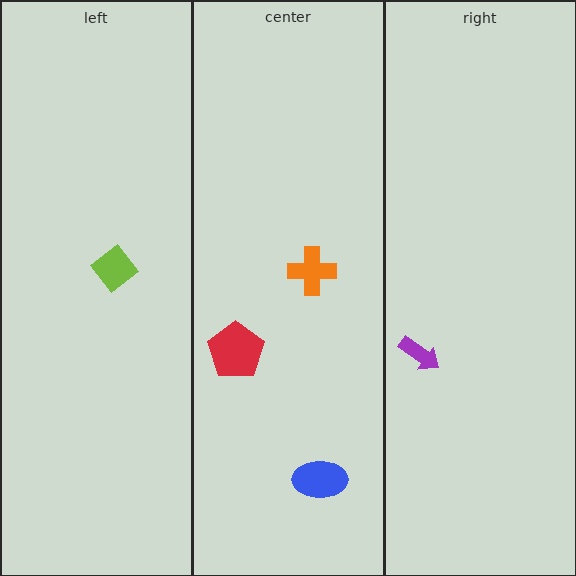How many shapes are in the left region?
1.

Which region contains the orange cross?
The center region.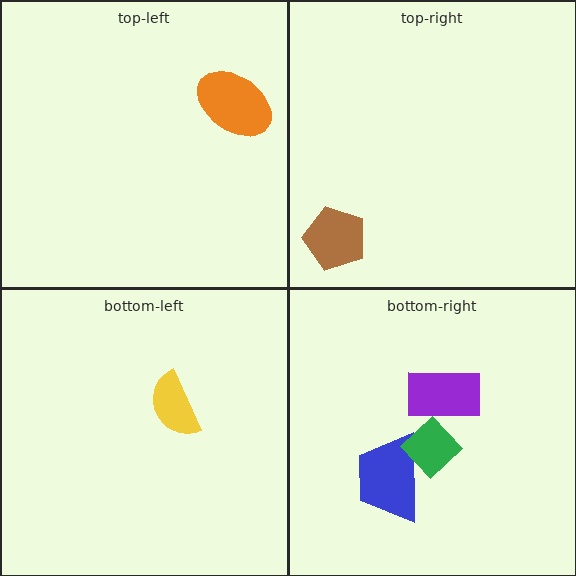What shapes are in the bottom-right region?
The blue trapezoid, the purple rectangle, the green diamond.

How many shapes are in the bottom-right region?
3.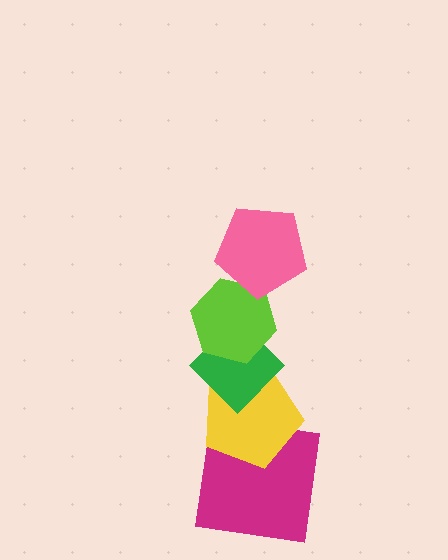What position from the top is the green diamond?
The green diamond is 3rd from the top.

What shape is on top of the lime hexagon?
The pink pentagon is on top of the lime hexagon.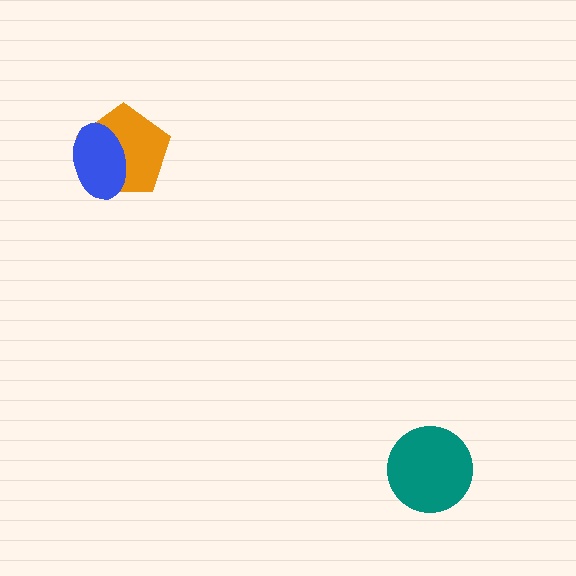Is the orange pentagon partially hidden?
Yes, it is partially covered by another shape.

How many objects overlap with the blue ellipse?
1 object overlaps with the blue ellipse.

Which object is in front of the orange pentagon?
The blue ellipse is in front of the orange pentagon.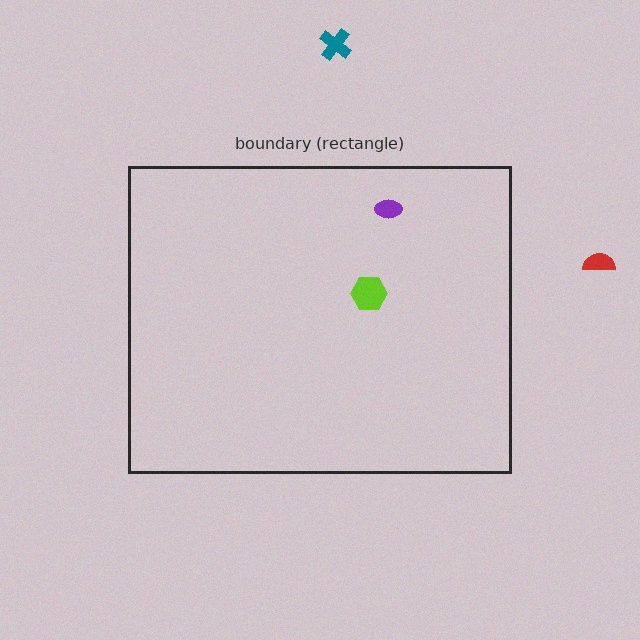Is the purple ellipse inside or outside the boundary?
Inside.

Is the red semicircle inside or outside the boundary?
Outside.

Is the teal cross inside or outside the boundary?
Outside.